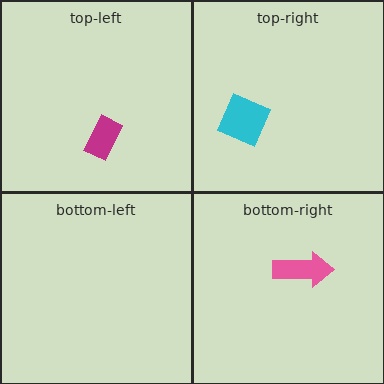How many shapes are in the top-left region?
1.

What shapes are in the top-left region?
The magenta rectangle.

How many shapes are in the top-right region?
1.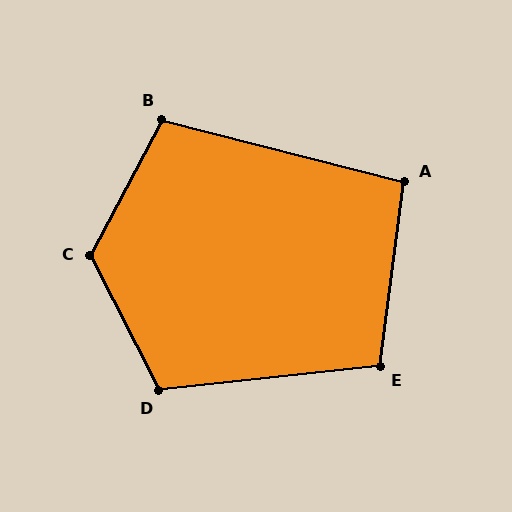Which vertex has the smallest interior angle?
A, at approximately 97 degrees.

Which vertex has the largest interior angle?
C, at approximately 125 degrees.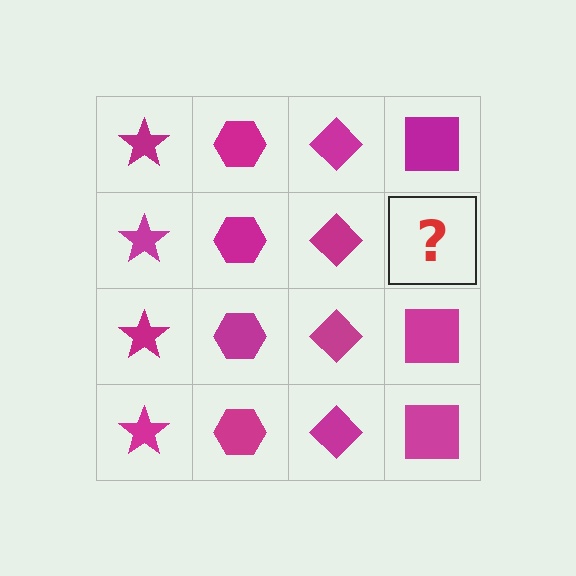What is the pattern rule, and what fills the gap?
The rule is that each column has a consistent shape. The gap should be filled with a magenta square.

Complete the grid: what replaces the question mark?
The question mark should be replaced with a magenta square.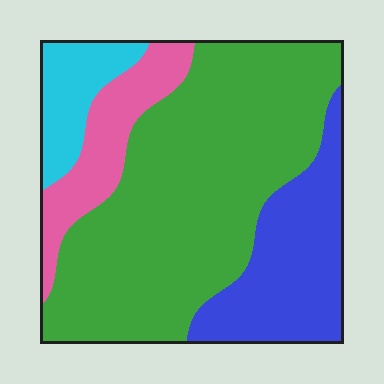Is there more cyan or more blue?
Blue.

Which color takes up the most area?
Green, at roughly 55%.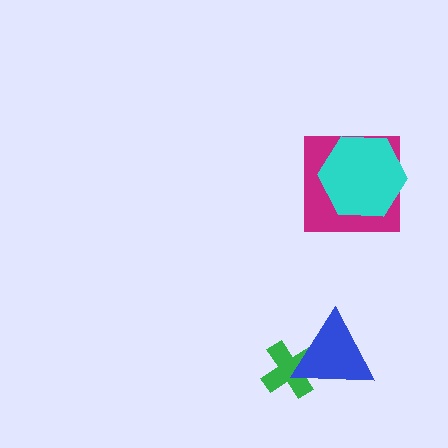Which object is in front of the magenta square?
The cyan hexagon is in front of the magenta square.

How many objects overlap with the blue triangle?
1 object overlaps with the blue triangle.